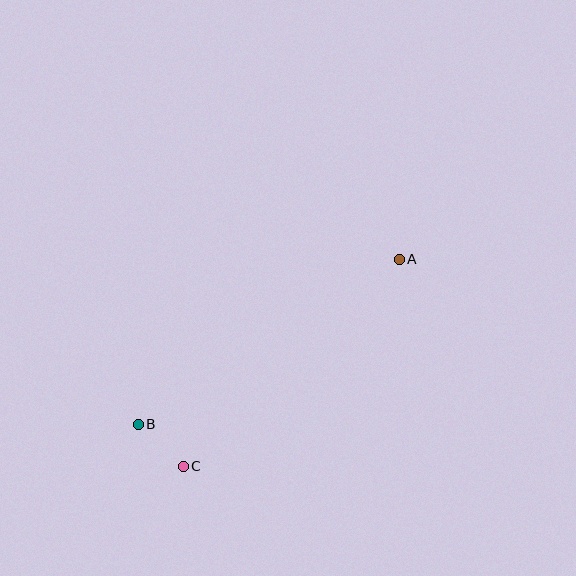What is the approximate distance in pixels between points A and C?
The distance between A and C is approximately 299 pixels.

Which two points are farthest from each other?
Points A and B are farthest from each other.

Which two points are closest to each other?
Points B and C are closest to each other.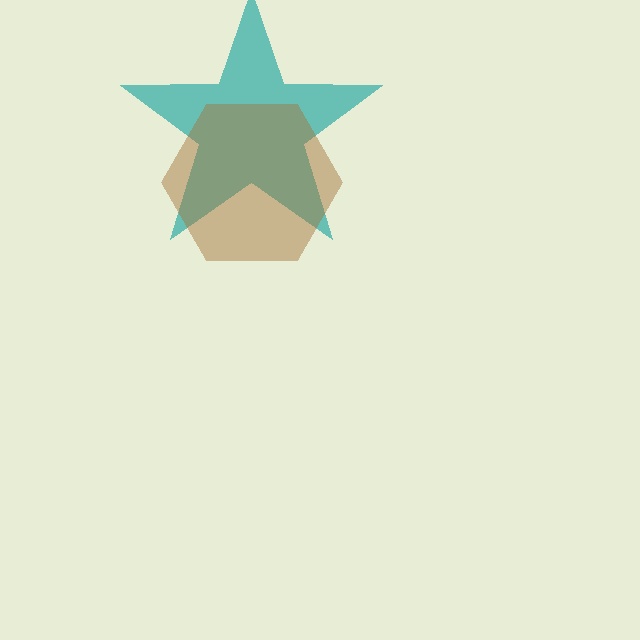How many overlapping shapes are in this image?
There are 2 overlapping shapes in the image.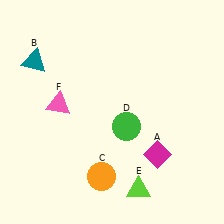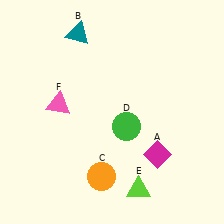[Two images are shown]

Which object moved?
The teal triangle (B) moved right.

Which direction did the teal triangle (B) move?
The teal triangle (B) moved right.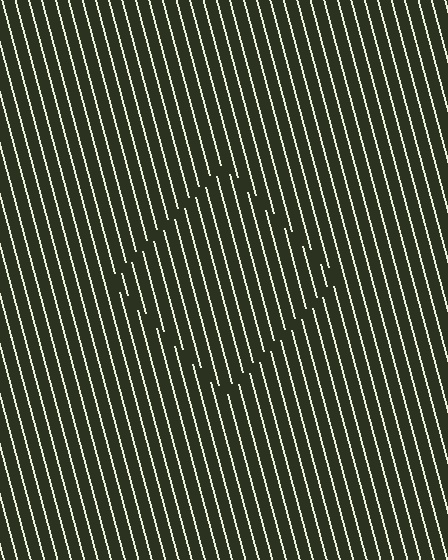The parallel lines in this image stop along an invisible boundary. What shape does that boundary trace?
An illusory square. The interior of the shape contains the same grating, shifted by half a period — the contour is defined by the phase discontinuity where line-ends from the inner and outer gratings abut.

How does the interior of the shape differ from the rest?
The interior of the shape contains the same grating, shifted by half a period — the contour is defined by the phase discontinuity where line-ends from the inner and outer gratings abut.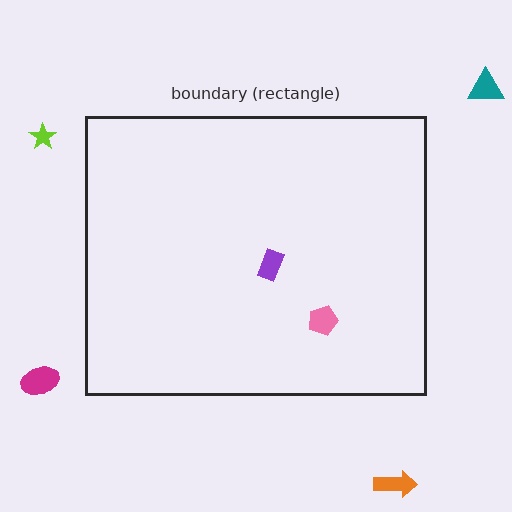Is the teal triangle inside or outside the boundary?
Outside.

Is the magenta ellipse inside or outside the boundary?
Outside.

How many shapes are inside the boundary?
2 inside, 4 outside.